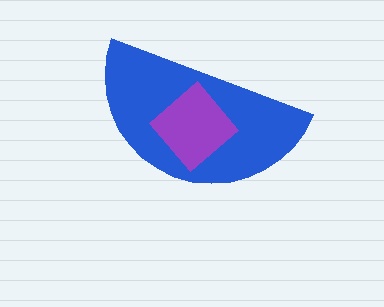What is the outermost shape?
The blue semicircle.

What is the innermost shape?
The purple diamond.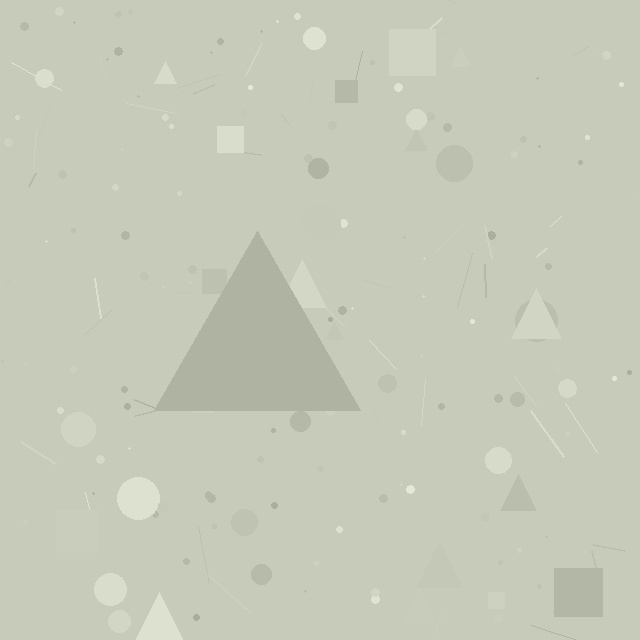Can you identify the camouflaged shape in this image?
The camouflaged shape is a triangle.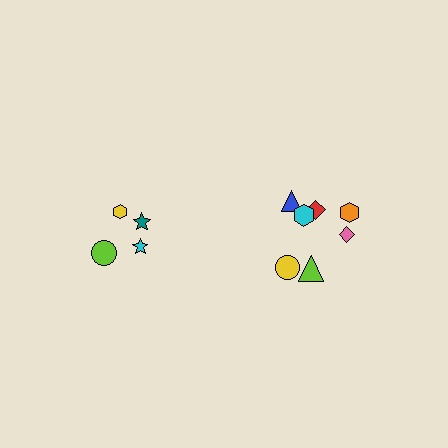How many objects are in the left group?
There are 4 objects.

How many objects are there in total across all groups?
There are 11 objects.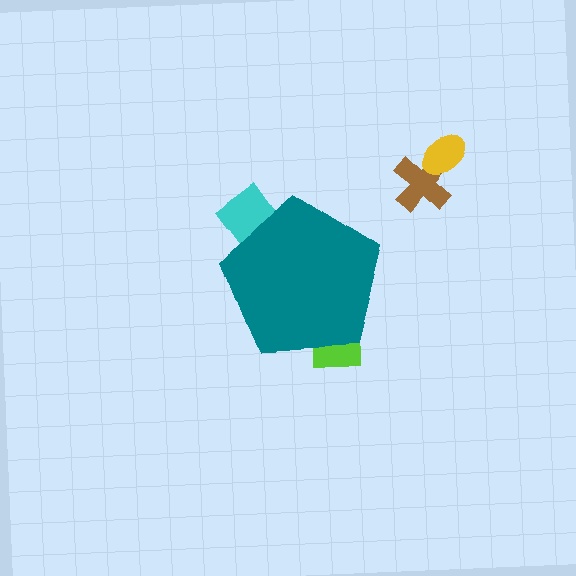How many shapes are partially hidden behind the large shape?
2 shapes are partially hidden.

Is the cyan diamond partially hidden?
Yes, the cyan diamond is partially hidden behind the teal pentagon.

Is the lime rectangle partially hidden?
Yes, the lime rectangle is partially hidden behind the teal pentagon.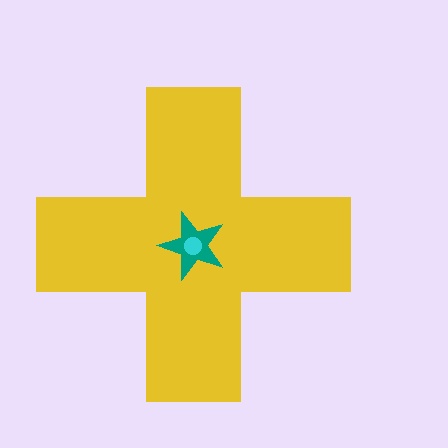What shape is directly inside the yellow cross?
The teal star.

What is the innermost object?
The cyan circle.